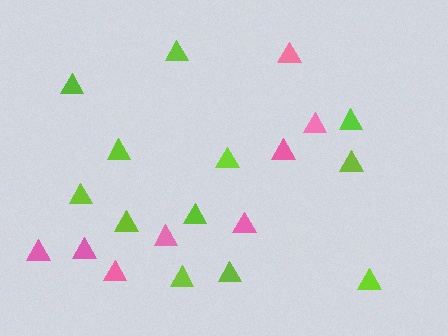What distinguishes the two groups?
There are 2 groups: one group of lime triangles (12) and one group of pink triangles (8).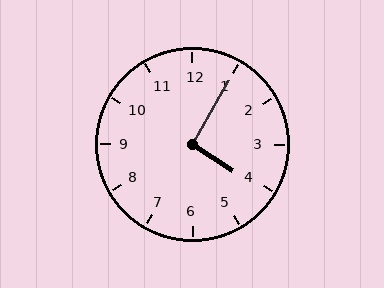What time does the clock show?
4:05.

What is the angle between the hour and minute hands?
Approximately 92 degrees.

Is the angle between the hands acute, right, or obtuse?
It is right.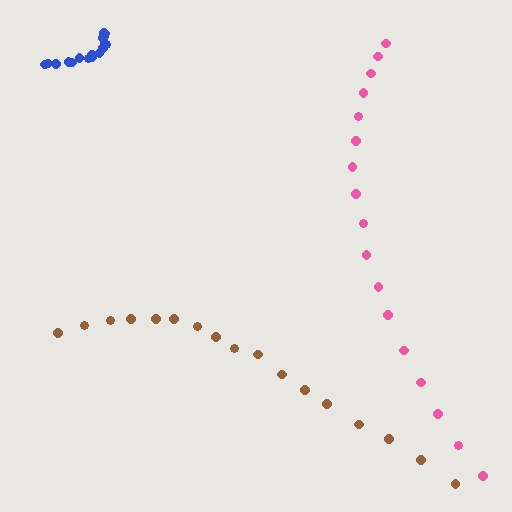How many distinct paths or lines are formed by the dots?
There are 3 distinct paths.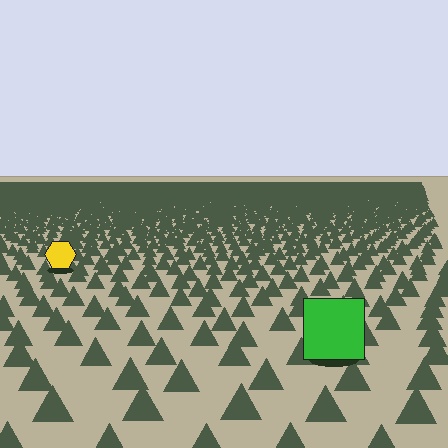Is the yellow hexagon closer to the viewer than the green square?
No. The green square is closer — you can tell from the texture gradient: the ground texture is coarser near it.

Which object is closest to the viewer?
The green square is closest. The texture marks near it are larger and more spread out.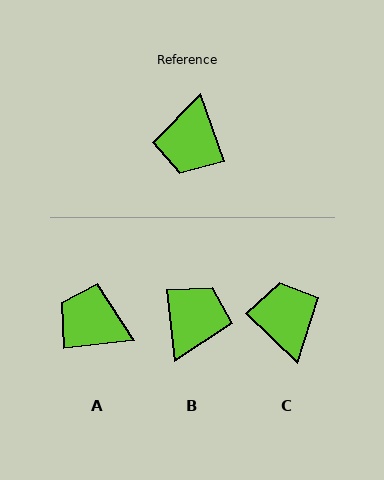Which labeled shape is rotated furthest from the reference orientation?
B, about 167 degrees away.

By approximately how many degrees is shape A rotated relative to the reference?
Approximately 103 degrees clockwise.